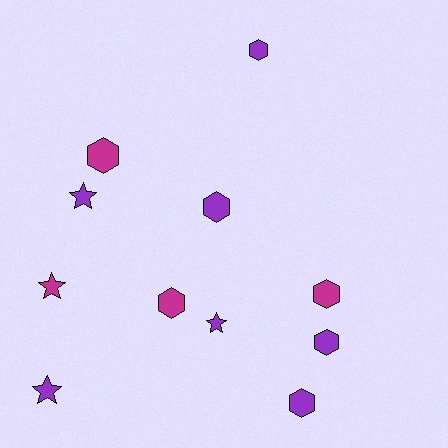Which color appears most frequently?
Purple, with 7 objects.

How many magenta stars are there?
There is 1 magenta star.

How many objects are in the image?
There are 11 objects.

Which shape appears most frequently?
Hexagon, with 7 objects.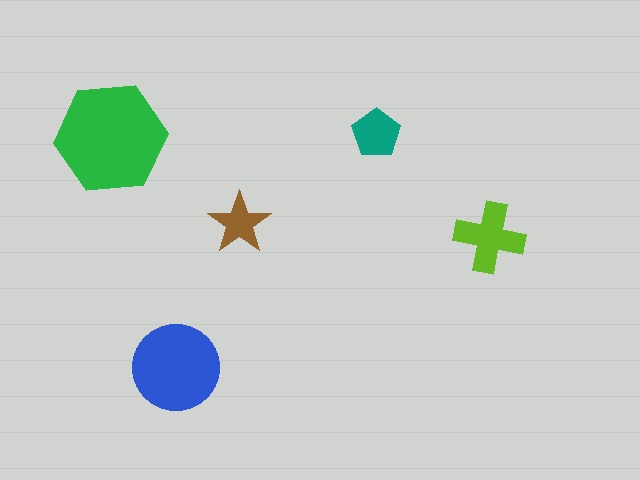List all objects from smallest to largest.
The brown star, the teal pentagon, the lime cross, the blue circle, the green hexagon.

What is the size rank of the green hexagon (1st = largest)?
1st.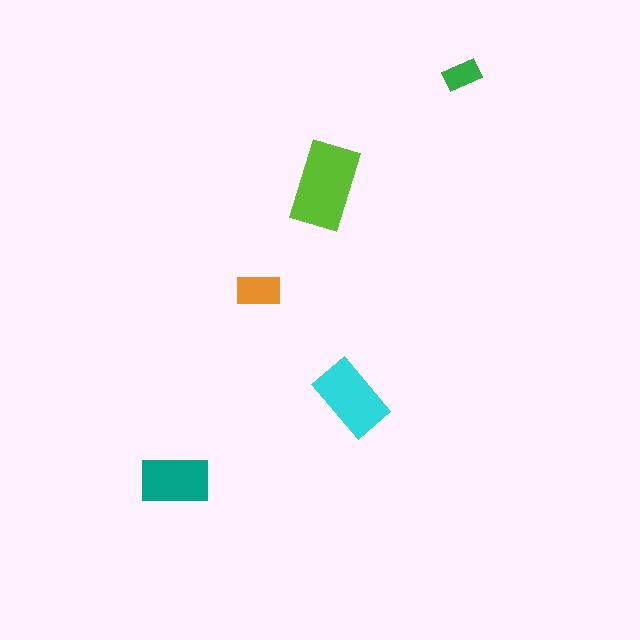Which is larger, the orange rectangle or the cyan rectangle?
The cyan one.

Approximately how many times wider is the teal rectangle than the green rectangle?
About 2 times wider.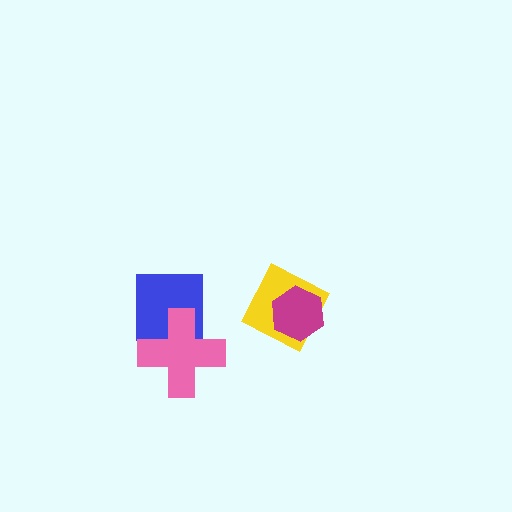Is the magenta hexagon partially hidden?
No, no other shape covers it.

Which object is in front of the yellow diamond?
The magenta hexagon is in front of the yellow diamond.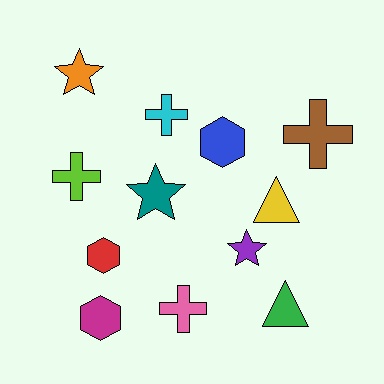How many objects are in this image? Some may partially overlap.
There are 12 objects.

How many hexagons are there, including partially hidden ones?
There are 3 hexagons.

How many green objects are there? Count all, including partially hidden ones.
There is 1 green object.